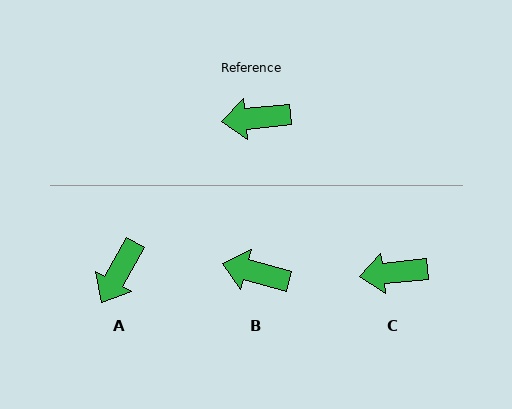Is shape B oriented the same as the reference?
No, it is off by about 22 degrees.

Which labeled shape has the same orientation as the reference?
C.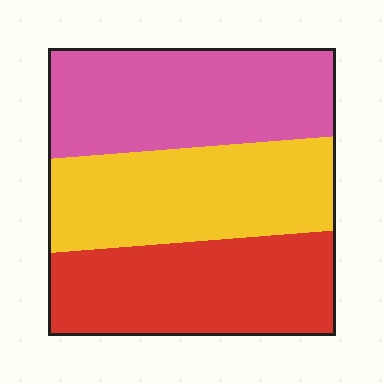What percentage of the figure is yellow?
Yellow takes up about one third (1/3) of the figure.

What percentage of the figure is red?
Red covers about 35% of the figure.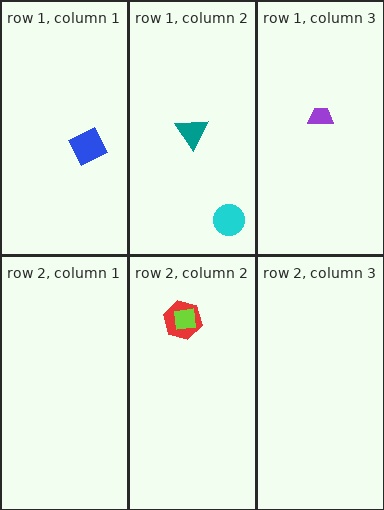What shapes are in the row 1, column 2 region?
The teal triangle, the cyan circle.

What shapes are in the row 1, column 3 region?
The purple trapezoid.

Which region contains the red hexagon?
The row 2, column 2 region.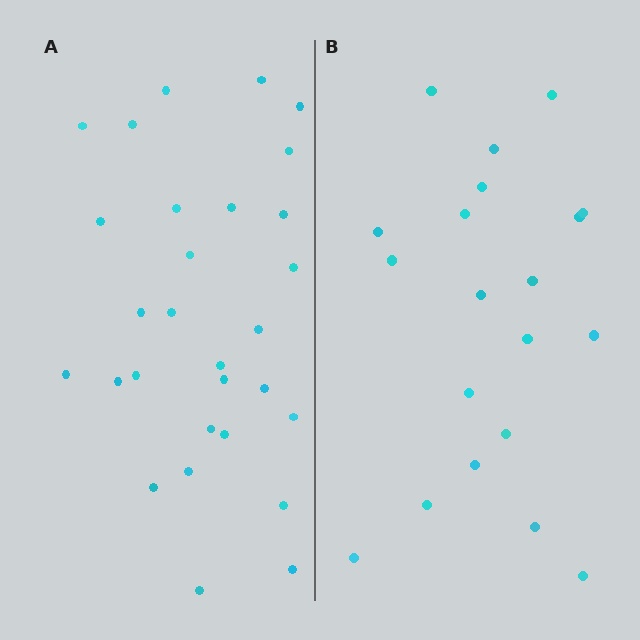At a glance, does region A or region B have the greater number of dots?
Region A (the left region) has more dots.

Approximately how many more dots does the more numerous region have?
Region A has roughly 8 or so more dots than region B.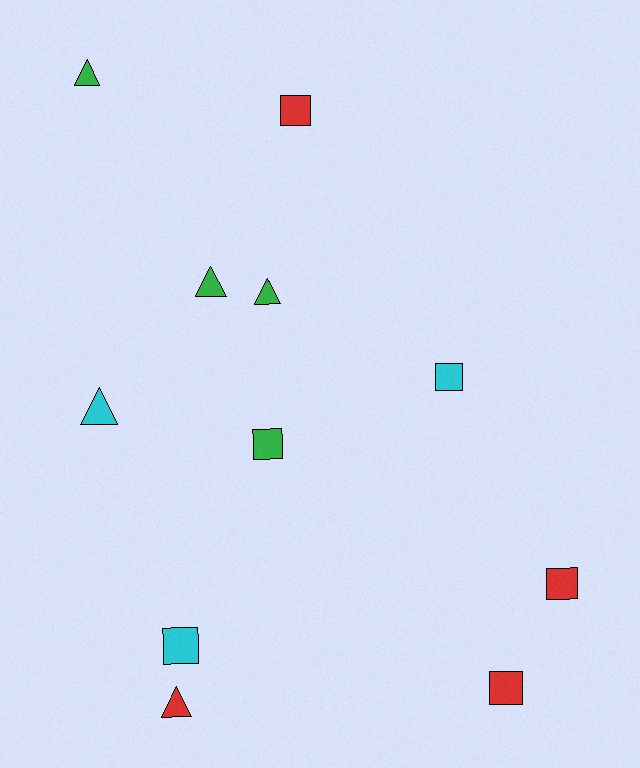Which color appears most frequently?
Red, with 4 objects.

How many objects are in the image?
There are 11 objects.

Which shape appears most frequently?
Square, with 6 objects.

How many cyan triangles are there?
There is 1 cyan triangle.